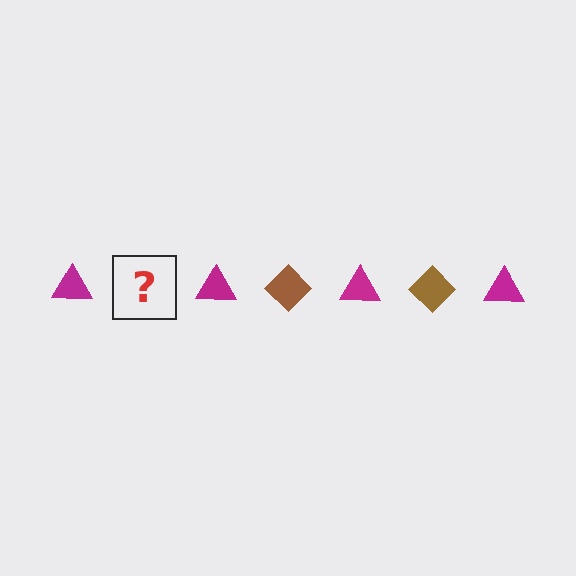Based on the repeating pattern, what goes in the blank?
The blank should be a brown diamond.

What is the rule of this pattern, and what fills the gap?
The rule is that the pattern alternates between magenta triangle and brown diamond. The gap should be filled with a brown diamond.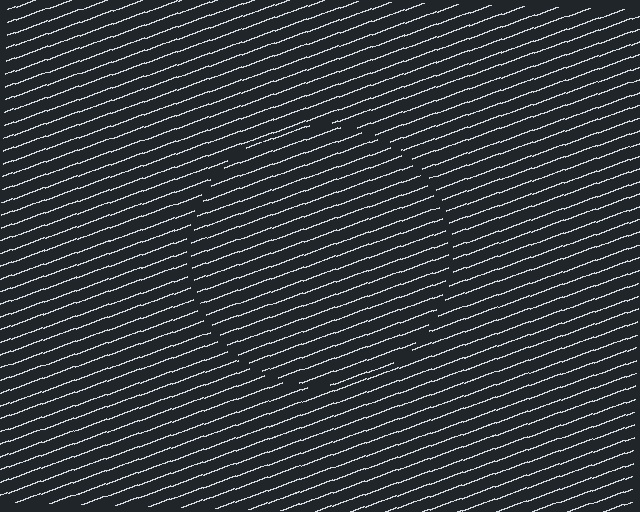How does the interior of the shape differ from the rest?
The interior of the shape contains the same grating, shifted by half a period — the contour is defined by the phase discontinuity where line-ends from the inner and outer gratings abut.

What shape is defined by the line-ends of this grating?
An illusory circle. The interior of the shape contains the same grating, shifted by half a period — the contour is defined by the phase discontinuity where line-ends from the inner and outer gratings abut.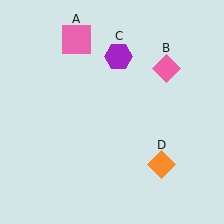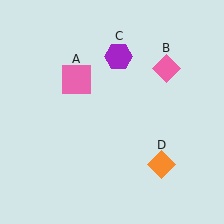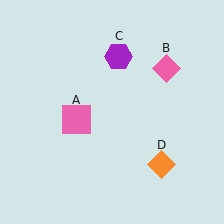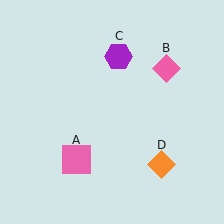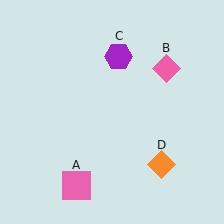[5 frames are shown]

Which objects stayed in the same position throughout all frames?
Pink diamond (object B) and purple hexagon (object C) and orange diamond (object D) remained stationary.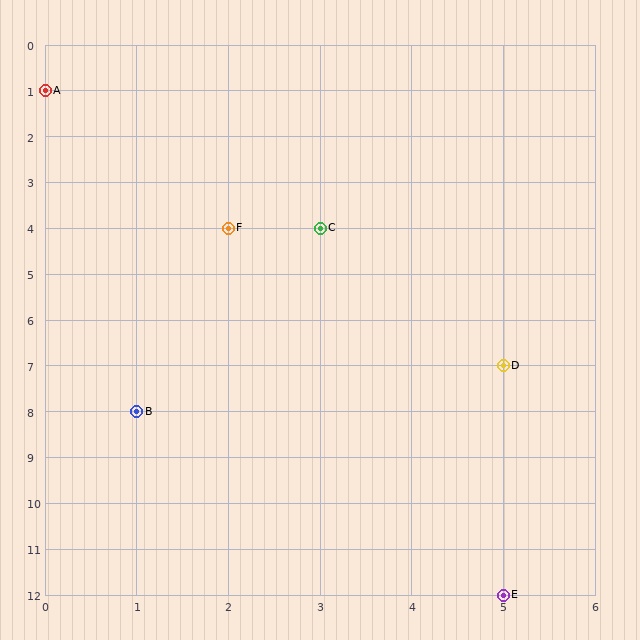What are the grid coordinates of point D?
Point D is at grid coordinates (5, 7).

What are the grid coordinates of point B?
Point B is at grid coordinates (1, 8).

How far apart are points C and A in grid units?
Points C and A are 3 columns and 3 rows apart (about 4.2 grid units diagonally).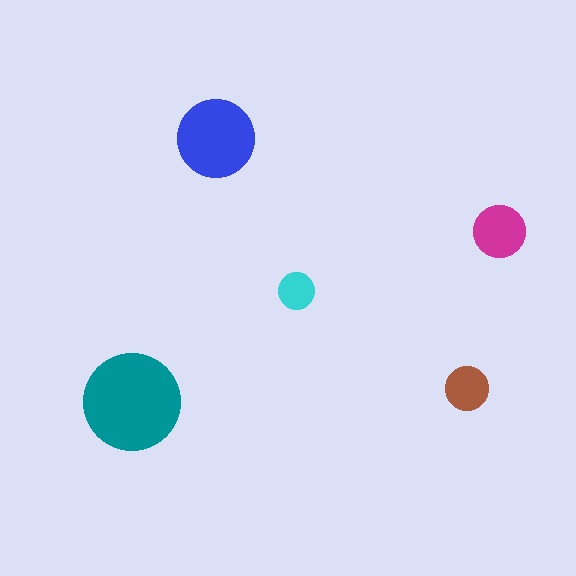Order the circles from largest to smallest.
the teal one, the blue one, the magenta one, the brown one, the cyan one.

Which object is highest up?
The blue circle is topmost.